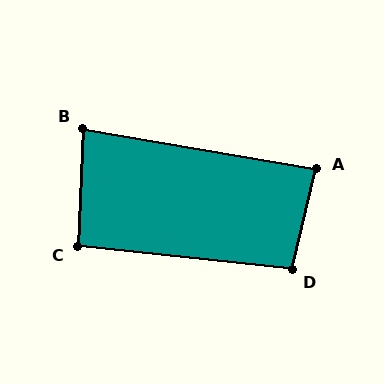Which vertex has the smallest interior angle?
B, at approximately 83 degrees.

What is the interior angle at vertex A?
Approximately 86 degrees (approximately right).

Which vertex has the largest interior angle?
D, at approximately 97 degrees.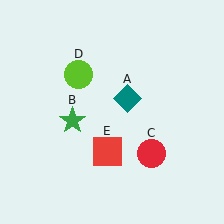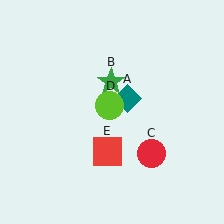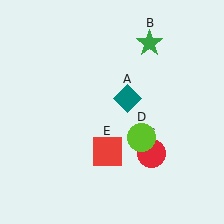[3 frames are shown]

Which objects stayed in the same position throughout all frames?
Teal diamond (object A) and red circle (object C) and red square (object E) remained stationary.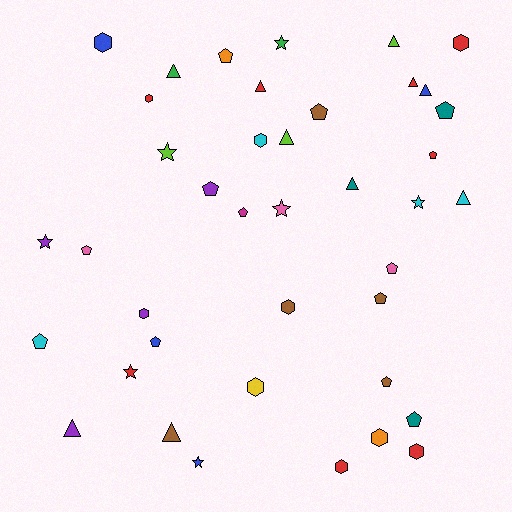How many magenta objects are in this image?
There is 1 magenta object.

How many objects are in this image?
There are 40 objects.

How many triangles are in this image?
There are 10 triangles.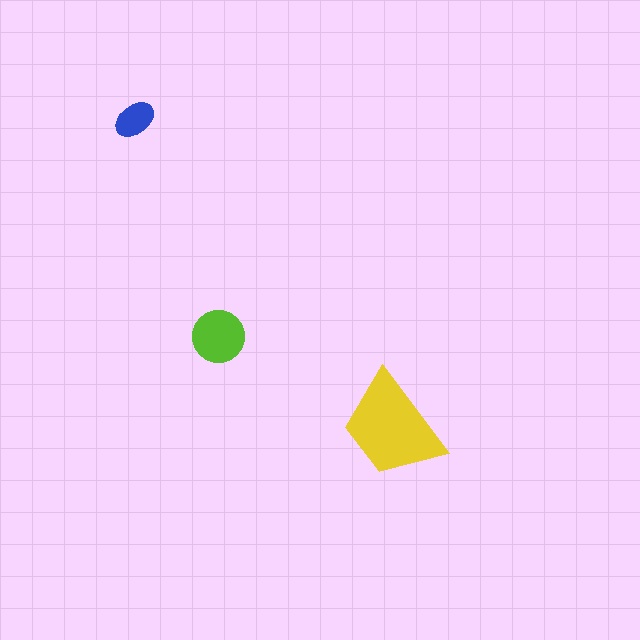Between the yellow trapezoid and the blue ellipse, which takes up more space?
The yellow trapezoid.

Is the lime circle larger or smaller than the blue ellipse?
Larger.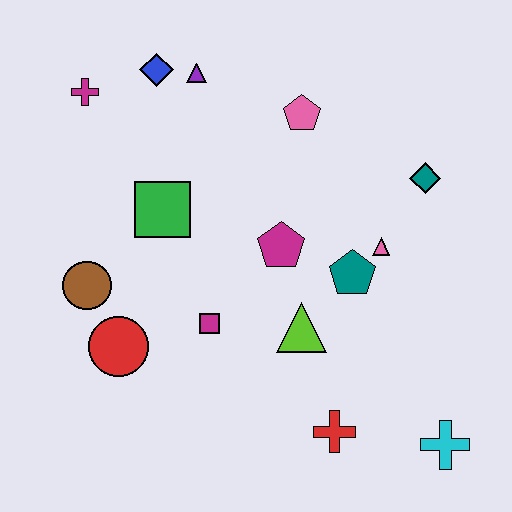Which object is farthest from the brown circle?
The cyan cross is farthest from the brown circle.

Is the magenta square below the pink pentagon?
Yes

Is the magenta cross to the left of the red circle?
Yes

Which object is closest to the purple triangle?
The blue diamond is closest to the purple triangle.